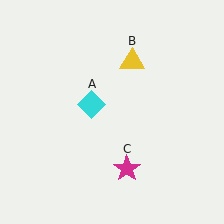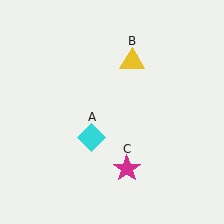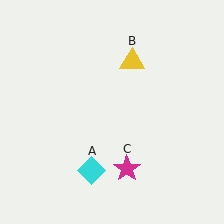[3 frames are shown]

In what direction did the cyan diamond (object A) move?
The cyan diamond (object A) moved down.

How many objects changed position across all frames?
1 object changed position: cyan diamond (object A).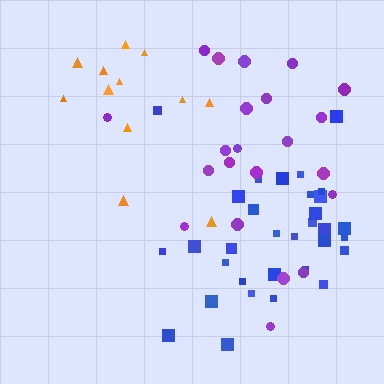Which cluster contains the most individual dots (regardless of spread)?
Blue (33).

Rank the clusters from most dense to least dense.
blue, purple, orange.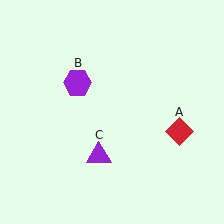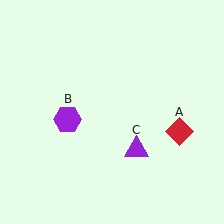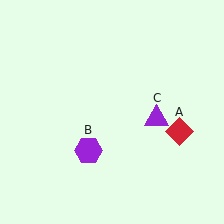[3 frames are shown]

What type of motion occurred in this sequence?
The purple hexagon (object B), purple triangle (object C) rotated counterclockwise around the center of the scene.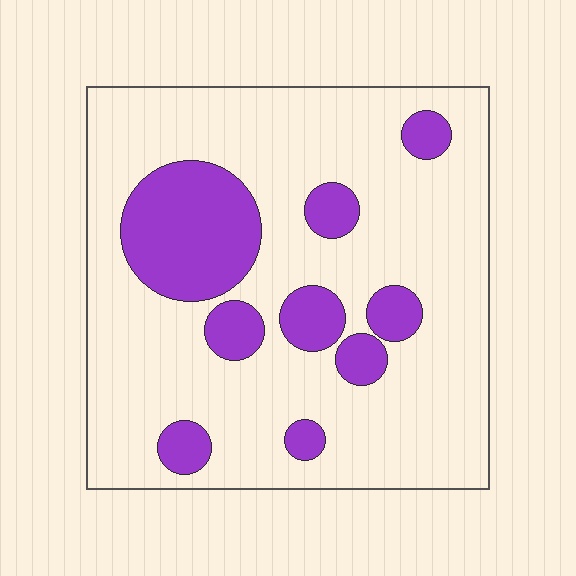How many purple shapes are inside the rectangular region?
9.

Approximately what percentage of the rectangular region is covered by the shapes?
Approximately 20%.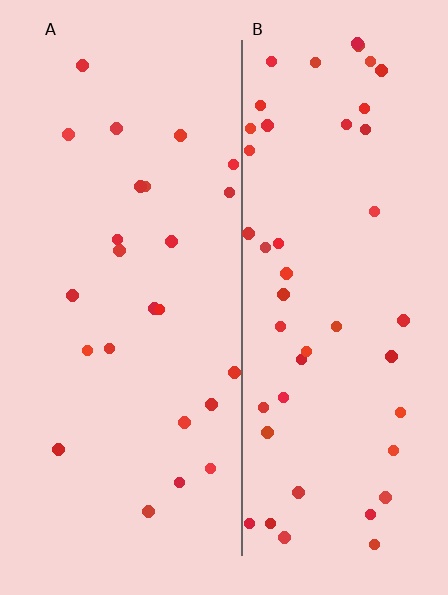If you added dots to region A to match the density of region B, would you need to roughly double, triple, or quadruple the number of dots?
Approximately double.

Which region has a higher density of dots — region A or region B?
B (the right).